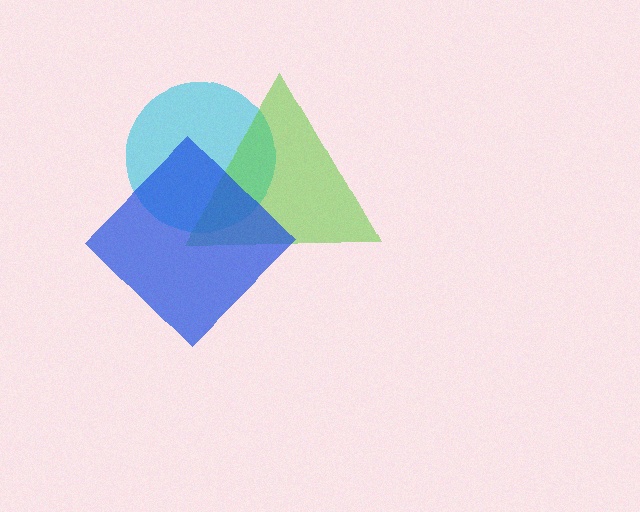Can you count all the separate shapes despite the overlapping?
Yes, there are 3 separate shapes.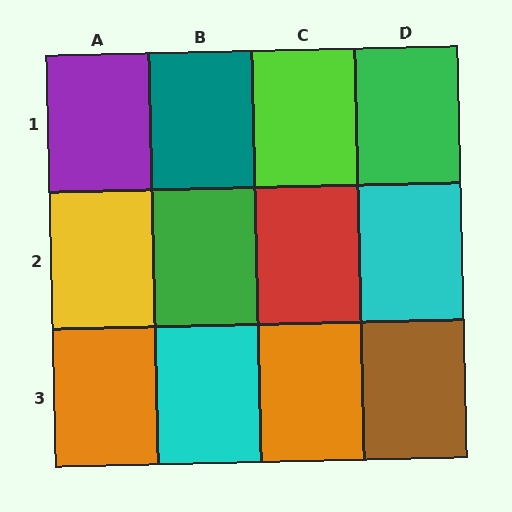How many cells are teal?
1 cell is teal.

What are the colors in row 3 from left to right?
Orange, cyan, orange, brown.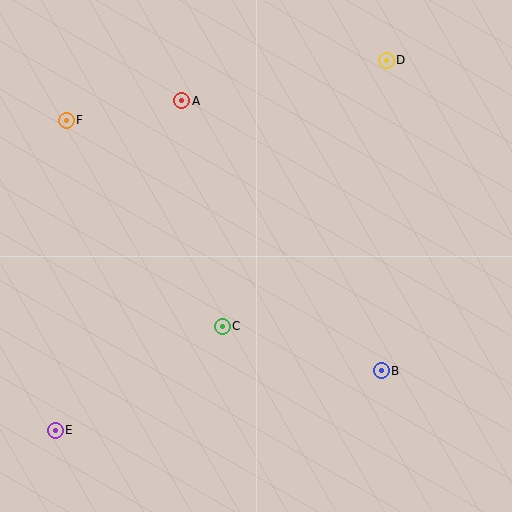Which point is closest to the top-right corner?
Point D is closest to the top-right corner.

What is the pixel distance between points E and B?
The distance between E and B is 332 pixels.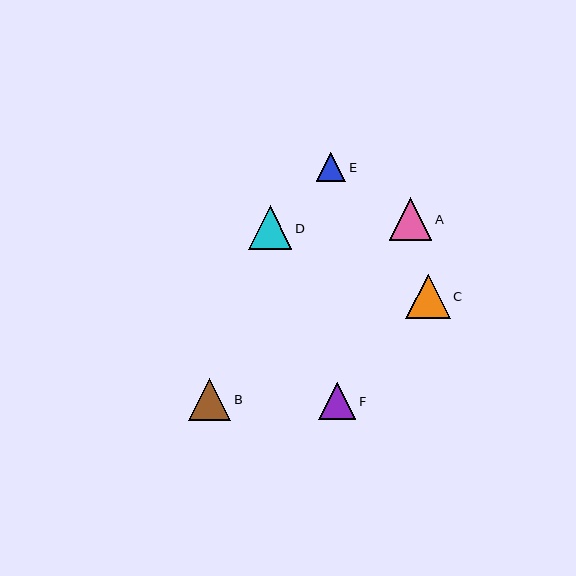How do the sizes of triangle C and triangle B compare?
Triangle C and triangle B are approximately the same size.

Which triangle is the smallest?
Triangle E is the smallest with a size of approximately 30 pixels.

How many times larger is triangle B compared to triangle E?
Triangle B is approximately 1.4 times the size of triangle E.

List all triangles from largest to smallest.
From largest to smallest: C, D, A, B, F, E.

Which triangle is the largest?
Triangle C is the largest with a size of approximately 44 pixels.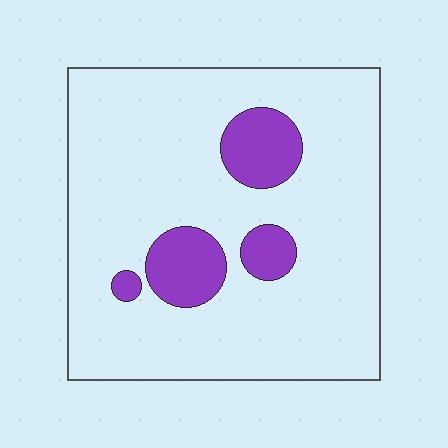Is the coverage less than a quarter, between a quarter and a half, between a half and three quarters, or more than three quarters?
Less than a quarter.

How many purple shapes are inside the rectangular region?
4.